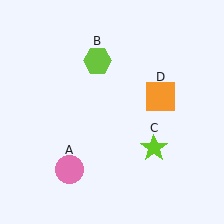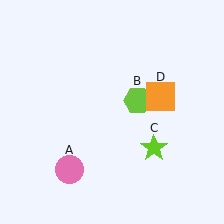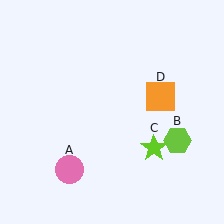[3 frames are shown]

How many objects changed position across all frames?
1 object changed position: lime hexagon (object B).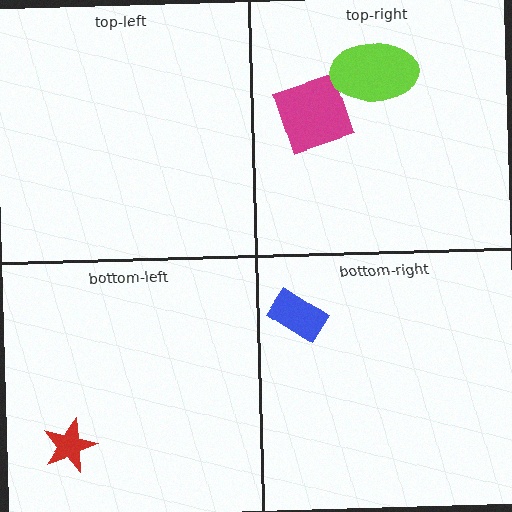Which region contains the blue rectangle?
The bottom-right region.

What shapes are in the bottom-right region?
The blue rectangle.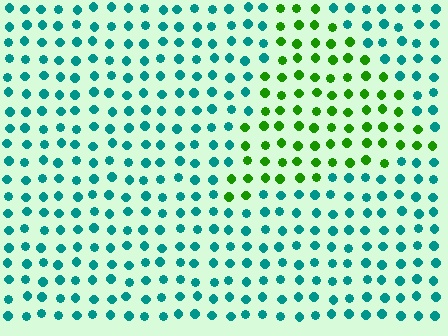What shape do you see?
I see a triangle.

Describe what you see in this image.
The image is filled with small teal elements in a uniform arrangement. A triangle-shaped region is visible where the elements are tinted to a slightly different hue, forming a subtle color boundary.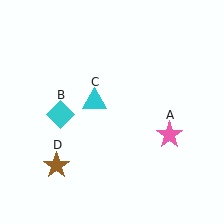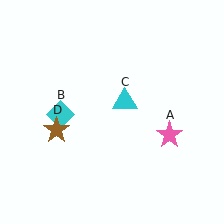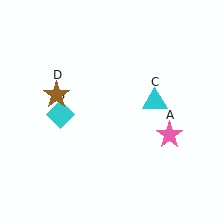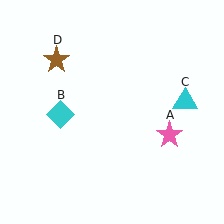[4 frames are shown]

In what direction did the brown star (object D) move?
The brown star (object D) moved up.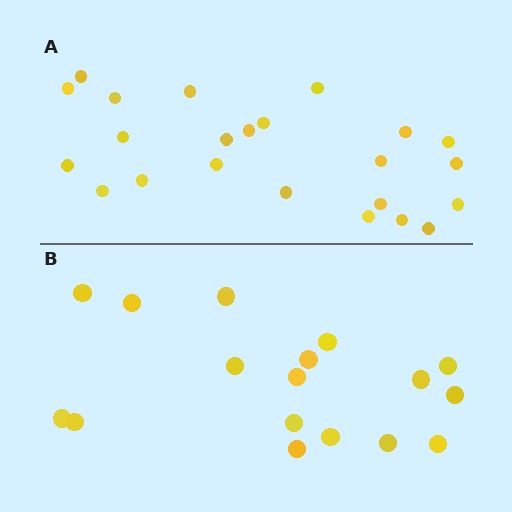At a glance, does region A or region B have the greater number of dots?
Region A (the top region) has more dots.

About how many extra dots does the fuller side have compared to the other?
Region A has about 6 more dots than region B.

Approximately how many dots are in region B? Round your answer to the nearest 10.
About 20 dots. (The exact count is 17, which rounds to 20.)